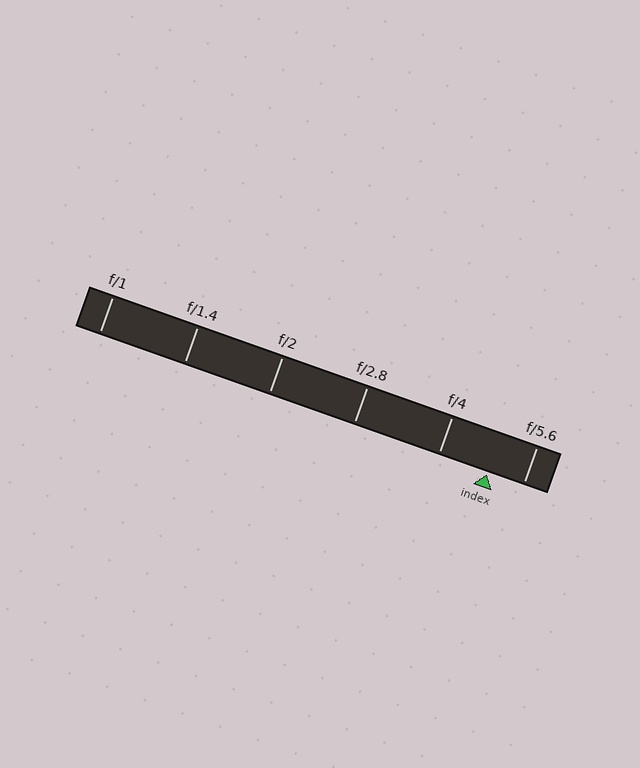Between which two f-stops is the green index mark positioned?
The index mark is between f/4 and f/5.6.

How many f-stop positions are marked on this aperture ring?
There are 6 f-stop positions marked.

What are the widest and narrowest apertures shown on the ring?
The widest aperture shown is f/1 and the narrowest is f/5.6.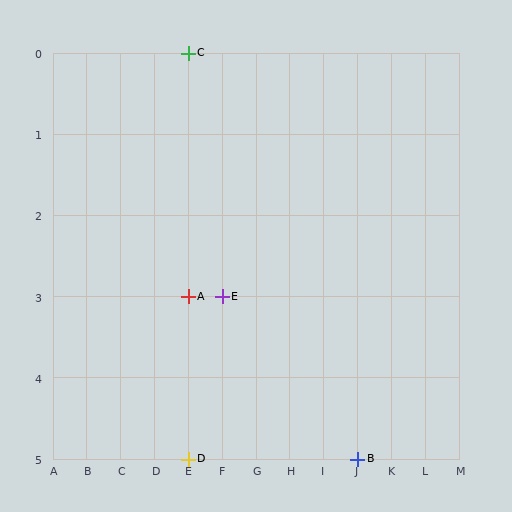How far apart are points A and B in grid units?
Points A and B are 5 columns and 2 rows apart (about 5.4 grid units diagonally).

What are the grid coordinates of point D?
Point D is at grid coordinates (E, 5).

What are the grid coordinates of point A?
Point A is at grid coordinates (E, 3).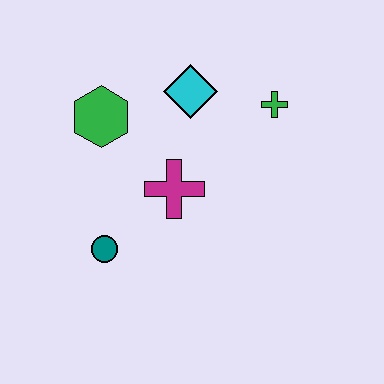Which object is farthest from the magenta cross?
The green cross is farthest from the magenta cross.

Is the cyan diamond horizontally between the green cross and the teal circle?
Yes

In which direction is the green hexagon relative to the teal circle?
The green hexagon is above the teal circle.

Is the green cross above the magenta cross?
Yes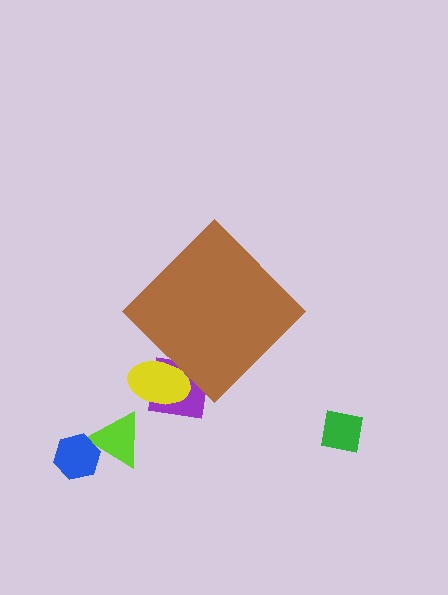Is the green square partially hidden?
No, the green square is fully visible.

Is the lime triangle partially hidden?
No, the lime triangle is fully visible.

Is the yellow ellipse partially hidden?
Yes, the yellow ellipse is partially hidden behind the brown diamond.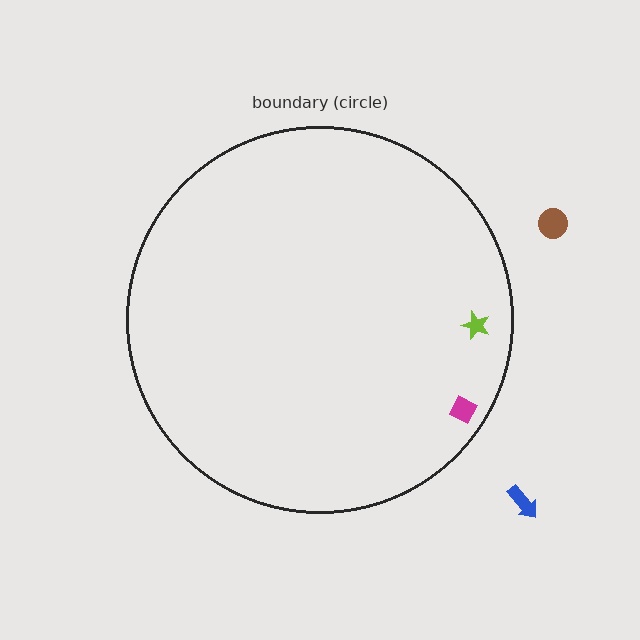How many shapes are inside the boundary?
2 inside, 2 outside.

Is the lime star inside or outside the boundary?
Inside.